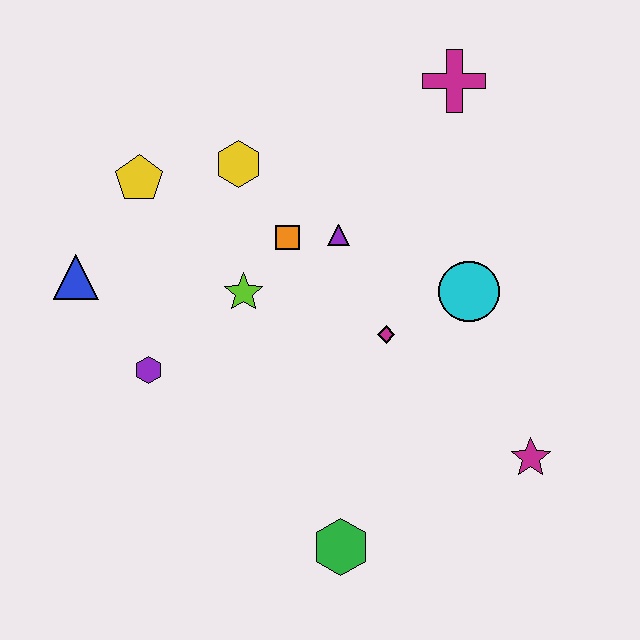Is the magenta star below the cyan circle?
Yes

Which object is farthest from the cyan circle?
The blue triangle is farthest from the cyan circle.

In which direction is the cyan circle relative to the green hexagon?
The cyan circle is above the green hexagon.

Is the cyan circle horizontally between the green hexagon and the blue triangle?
No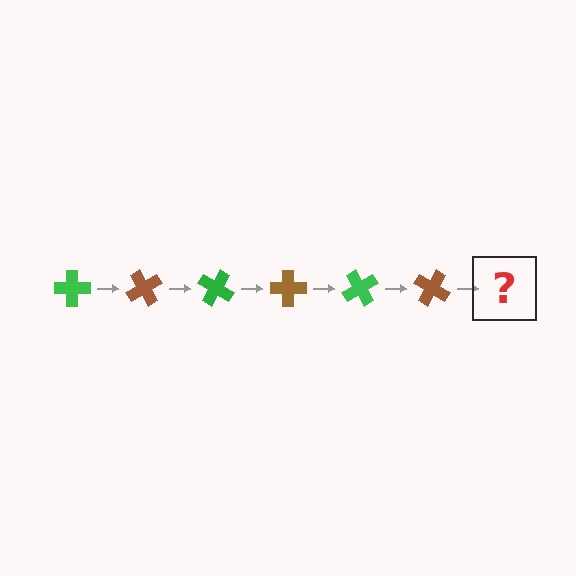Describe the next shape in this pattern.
It should be a green cross, rotated 360 degrees from the start.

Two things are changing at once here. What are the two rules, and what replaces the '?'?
The two rules are that it rotates 60 degrees each step and the color cycles through green and brown. The '?' should be a green cross, rotated 360 degrees from the start.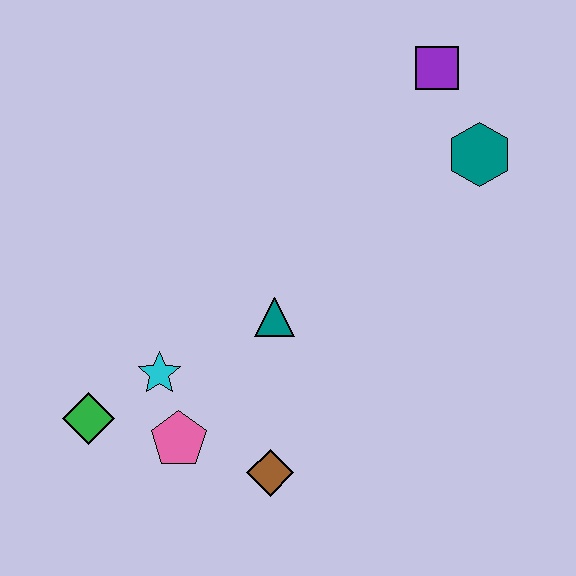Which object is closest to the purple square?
The teal hexagon is closest to the purple square.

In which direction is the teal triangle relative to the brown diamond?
The teal triangle is above the brown diamond.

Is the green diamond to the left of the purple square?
Yes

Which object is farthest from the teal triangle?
The purple square is farthest from the teal triangle.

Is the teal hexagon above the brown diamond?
Yes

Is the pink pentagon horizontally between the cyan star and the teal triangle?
Yes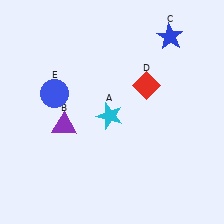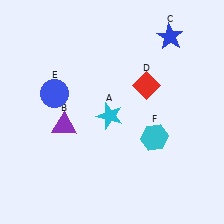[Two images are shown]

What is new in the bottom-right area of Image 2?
A cyan hexagon (F) was added in the bottom-right area of Image 2.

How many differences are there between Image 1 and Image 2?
There is 1 difference between the two images.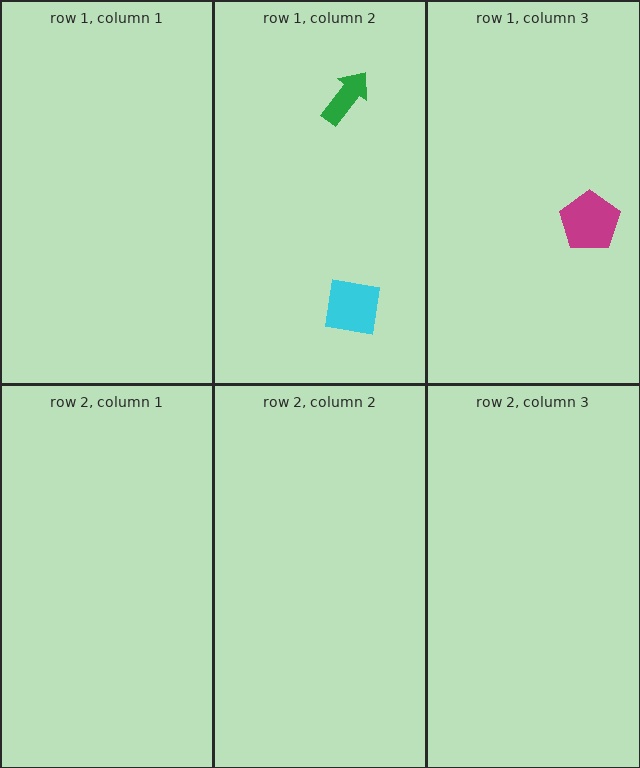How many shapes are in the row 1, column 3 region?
1.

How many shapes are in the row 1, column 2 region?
2.